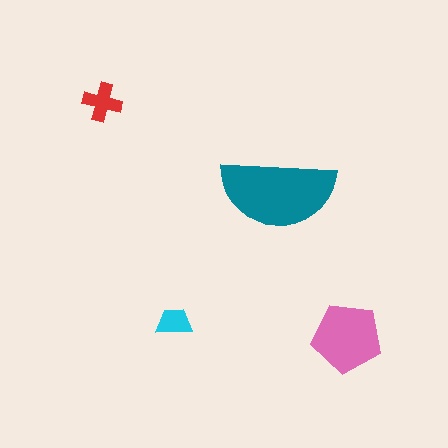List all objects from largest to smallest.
The teal semicircle, the pink pentagon, the red cross, the cyan trapezoid.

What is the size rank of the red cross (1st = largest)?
3rd.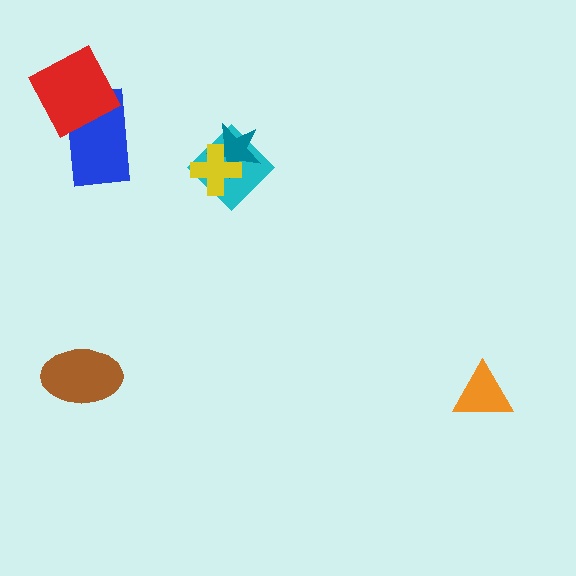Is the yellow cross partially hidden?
No, no other shape covers it.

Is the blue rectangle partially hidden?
Yes, it is partially covered by another shape.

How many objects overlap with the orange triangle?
0 objects overlap with the orange triangle.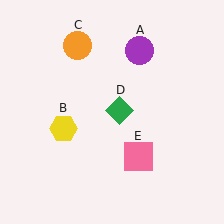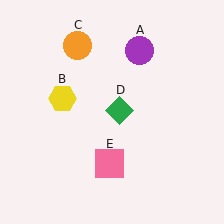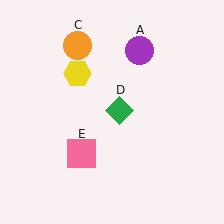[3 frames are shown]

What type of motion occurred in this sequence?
The yellow hexagon (object B), pink square (object E) rotated clockwise around the center of the scene.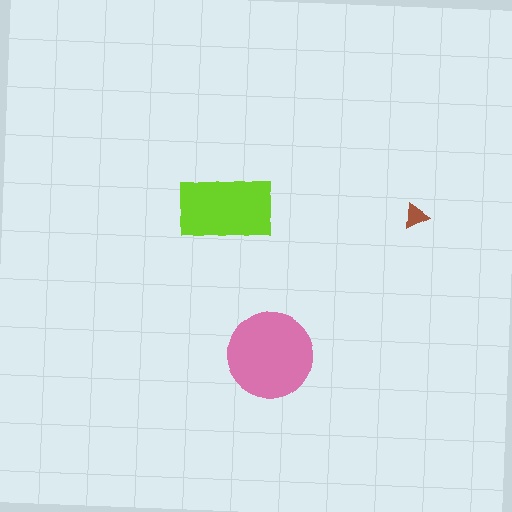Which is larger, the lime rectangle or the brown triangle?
The lime rectangle.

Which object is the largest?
The pink circle.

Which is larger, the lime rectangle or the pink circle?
The pink circle.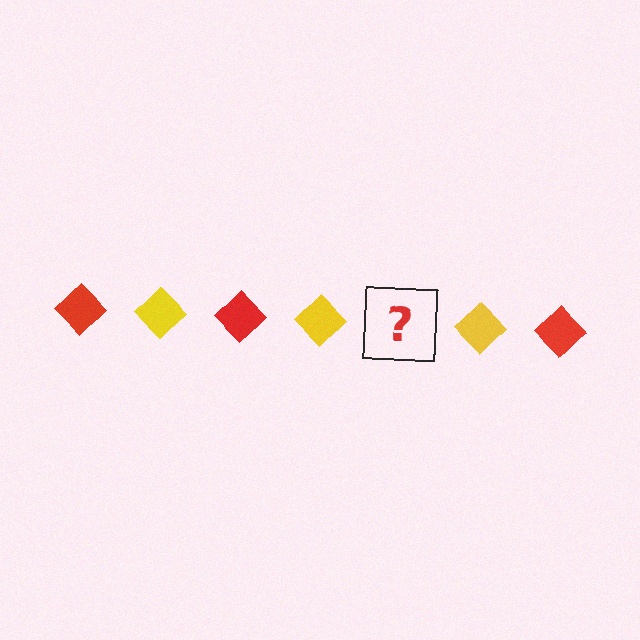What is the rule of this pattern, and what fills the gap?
The rule is that the pattern cycles through red, yellow diamonds. The gap should be filled with a red diamond.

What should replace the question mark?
The question mark should be replaced with a red diamond.